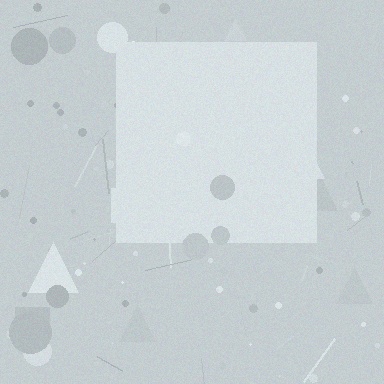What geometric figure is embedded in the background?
A square is embedded in the background.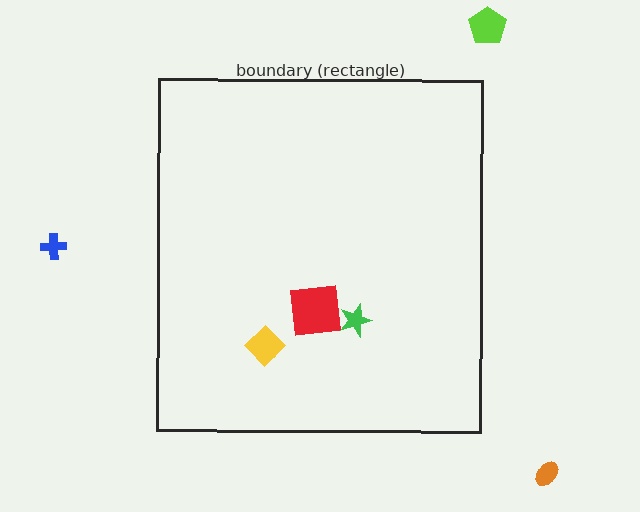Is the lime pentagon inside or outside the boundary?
Outside.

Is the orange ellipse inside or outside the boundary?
Outside.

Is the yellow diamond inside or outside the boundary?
Inside.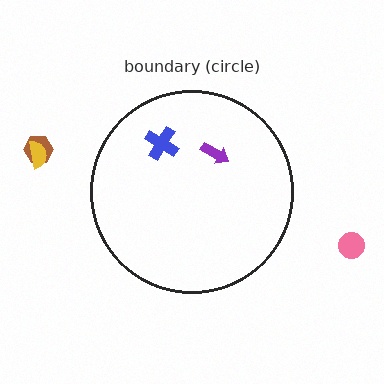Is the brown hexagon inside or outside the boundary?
Outside.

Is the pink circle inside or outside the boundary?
Outside.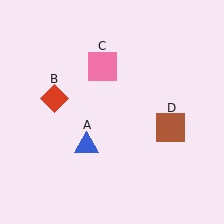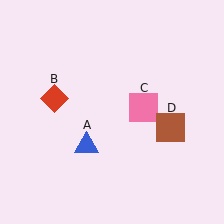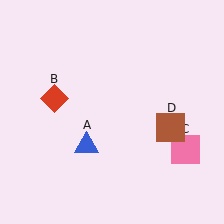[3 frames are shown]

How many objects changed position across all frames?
1 object changed position: pink square (object C).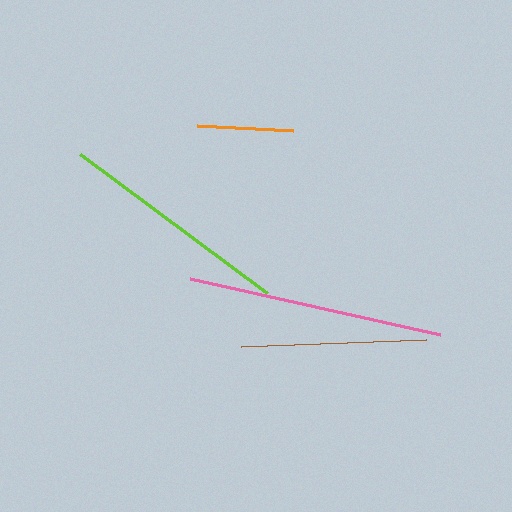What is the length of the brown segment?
The brown segment is approximately 185 pixels long.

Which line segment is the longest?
The pink line is the longest at approximately 256 pixels.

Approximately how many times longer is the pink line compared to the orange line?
The pink line is approximately 2.7 times the length of the orange line.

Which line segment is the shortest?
The orange line is the shortest at approximately 96 pixels.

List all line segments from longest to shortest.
From longest to shortest: pink, lime, brown, orange.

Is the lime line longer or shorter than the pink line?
The pink line is longer than the lime line.